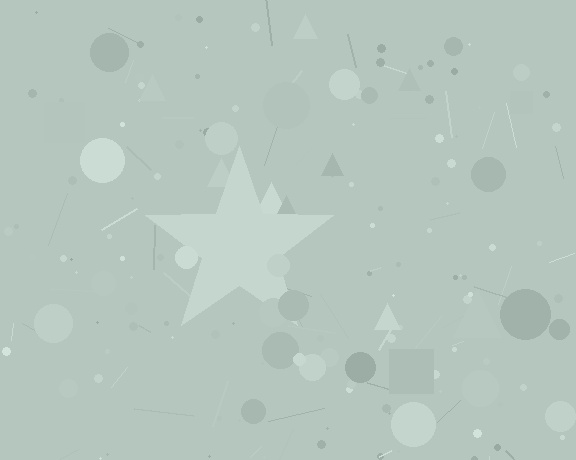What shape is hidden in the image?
A star is hidden in the image.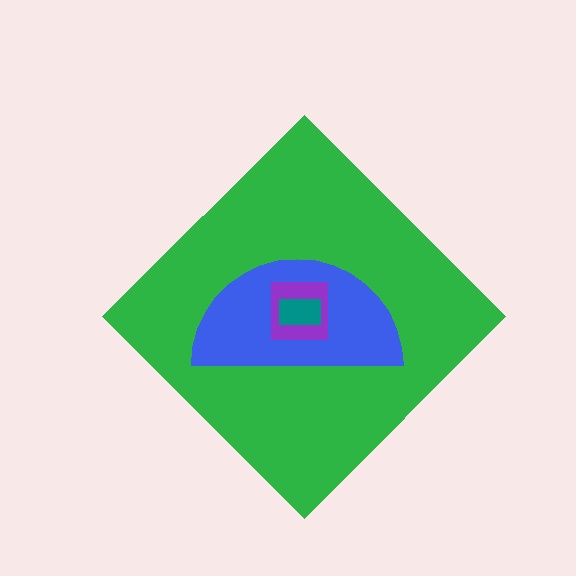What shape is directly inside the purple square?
The teal rectangle.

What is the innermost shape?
The teal rectangle.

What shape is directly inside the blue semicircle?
The purple square.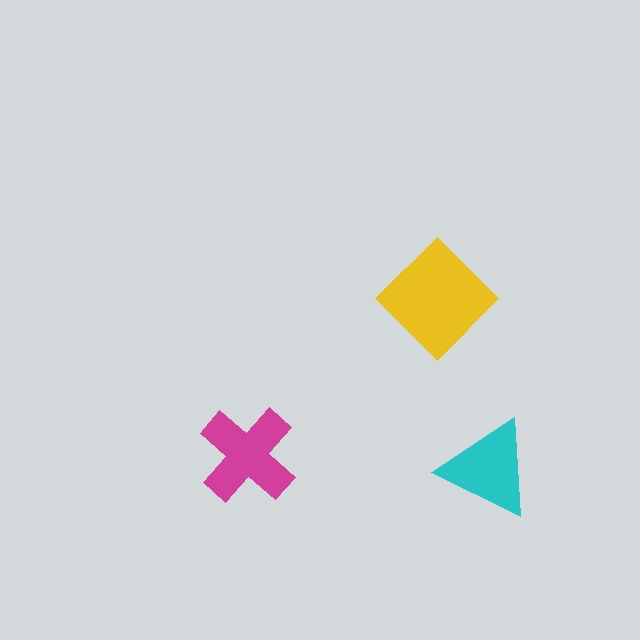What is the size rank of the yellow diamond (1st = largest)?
1st.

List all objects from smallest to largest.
The cyan triangle, the magenta cross, the yellow diamond.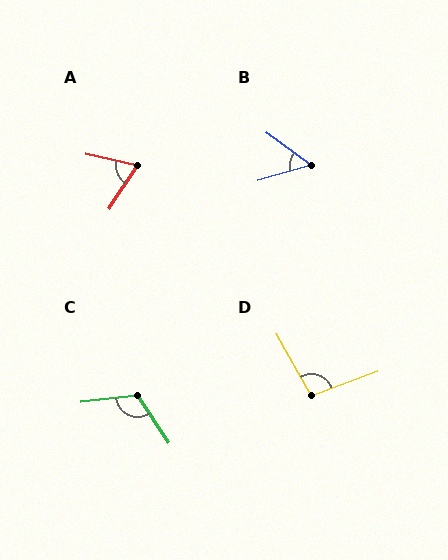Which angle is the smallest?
B, at approximately 53 degrees.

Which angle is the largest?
C, at approximately 117 degrees.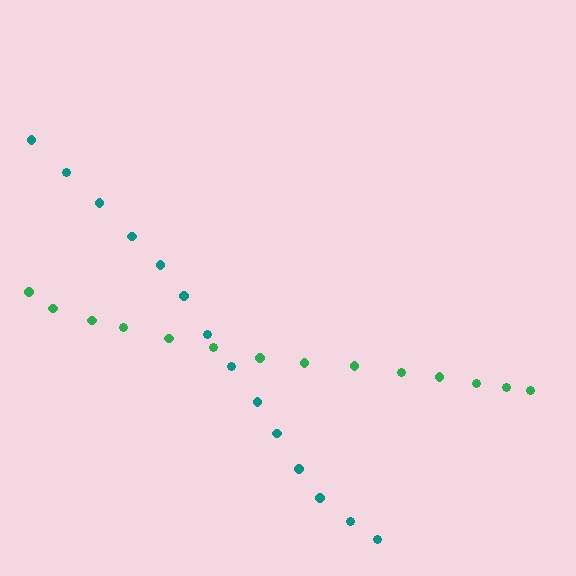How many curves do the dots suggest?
There are 2 distinct paths.